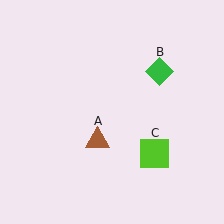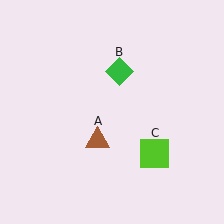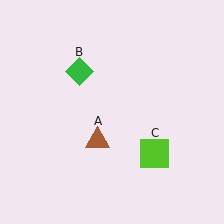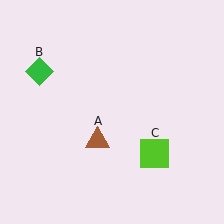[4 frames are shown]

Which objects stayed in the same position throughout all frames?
Brown triangle (object A) and lime square (object C) remained stationary.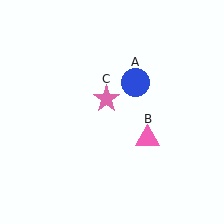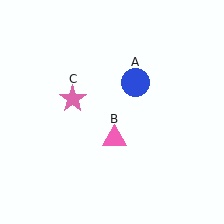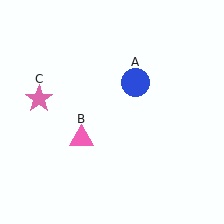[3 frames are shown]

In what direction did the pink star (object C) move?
The pink star (object C) moved left.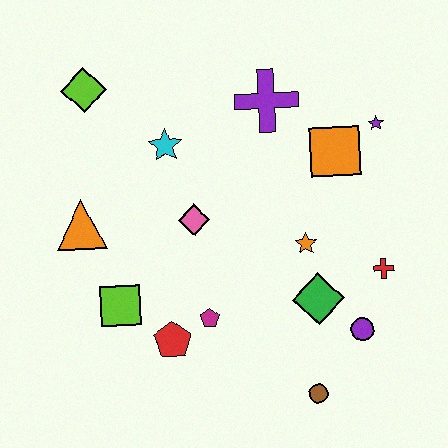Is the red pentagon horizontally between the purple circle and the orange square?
No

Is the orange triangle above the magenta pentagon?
Yes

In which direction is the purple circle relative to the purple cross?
The purple circle is below the purple cross.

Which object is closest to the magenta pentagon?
The red pentagon is closest to the magenta pentagon.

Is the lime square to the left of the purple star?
Yes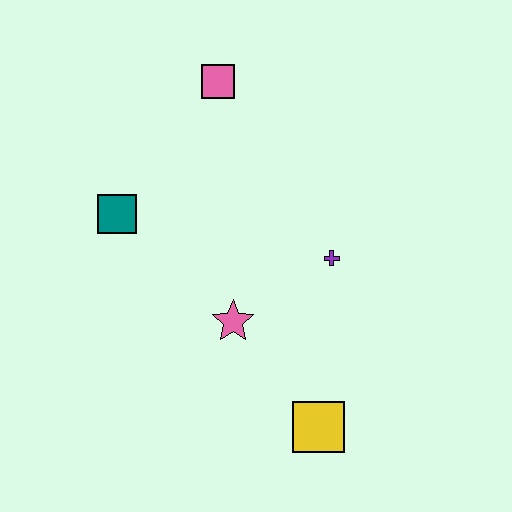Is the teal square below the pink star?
No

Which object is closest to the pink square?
The teal square is closest to the pink square.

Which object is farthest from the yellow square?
The pink square is farthest from the yellow square.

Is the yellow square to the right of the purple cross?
No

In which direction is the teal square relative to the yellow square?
The teal square is above the yellow square.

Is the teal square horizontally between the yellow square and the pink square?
No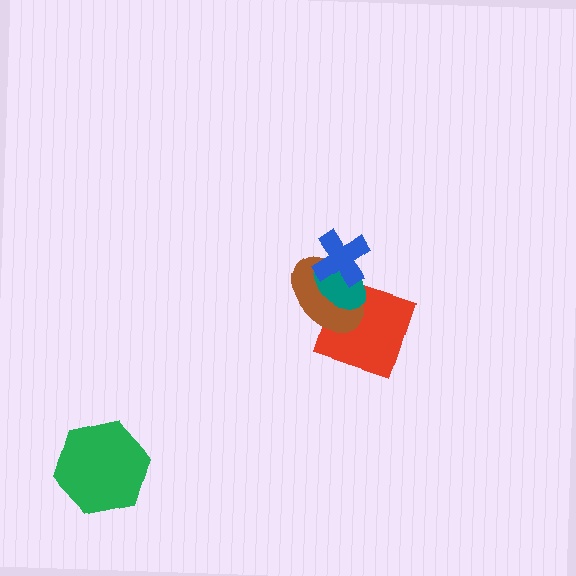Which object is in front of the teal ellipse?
The blue cross is in front of the teal ellipse.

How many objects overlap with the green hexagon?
0 objects overlap with the green hexagon.